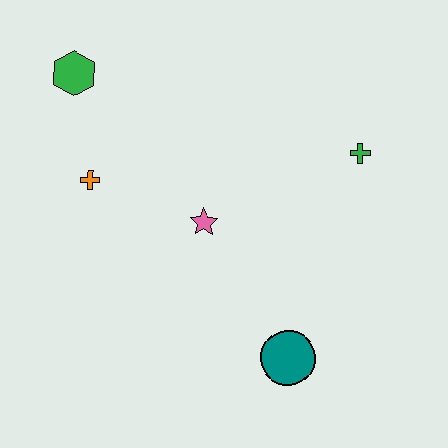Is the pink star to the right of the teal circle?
No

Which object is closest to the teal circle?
The pink star is closest to the teal circle.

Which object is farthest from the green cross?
The green hexagon is farthest from the green cross.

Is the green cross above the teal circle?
Yes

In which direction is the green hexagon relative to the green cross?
The green hexagon is to the left of the green cross.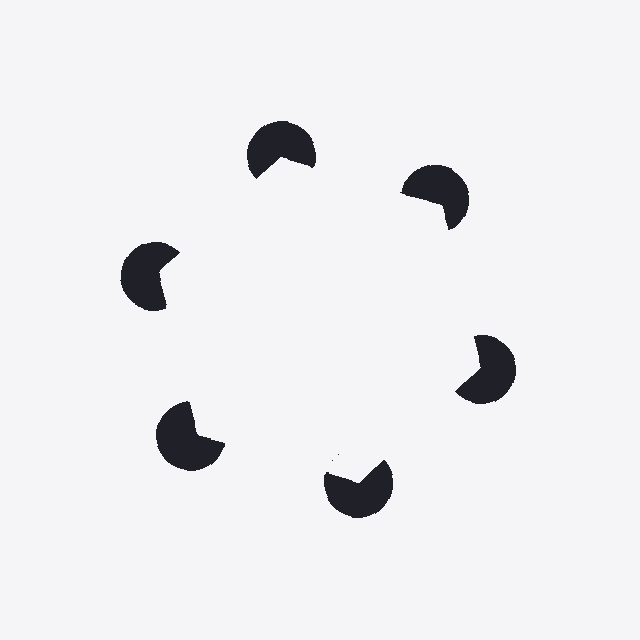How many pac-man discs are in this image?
There are 6 — one at each vertex of the illusory hexagon.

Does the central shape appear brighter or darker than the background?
It typically appears slightly brighter than the background, even though no actual brightness change is drawn.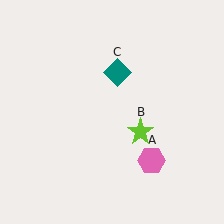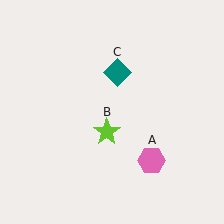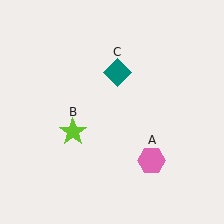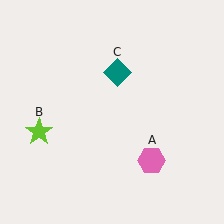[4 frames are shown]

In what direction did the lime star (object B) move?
The lime star (object B) moved left.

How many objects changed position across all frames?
1 object changed position: lime star (object B).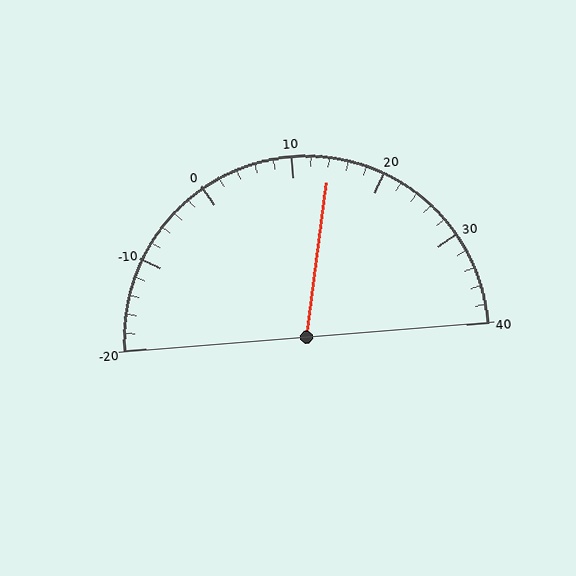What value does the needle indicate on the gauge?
The needle indicates approximately 14.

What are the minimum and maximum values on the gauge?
The gauge ranges from -20 to 40.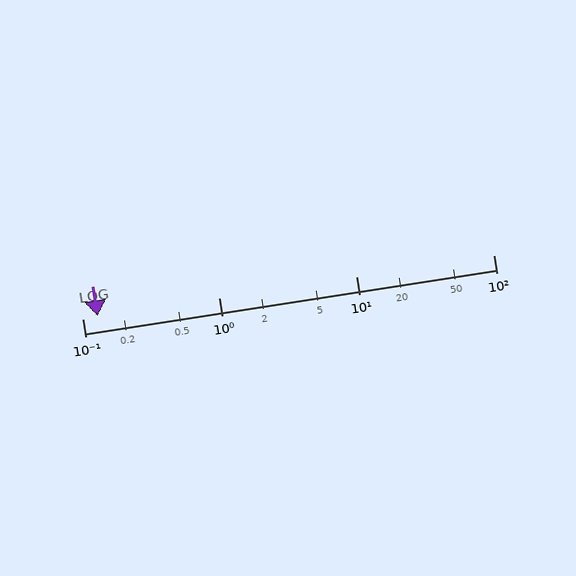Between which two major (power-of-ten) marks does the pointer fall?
The pointer is between 0.1 and 1.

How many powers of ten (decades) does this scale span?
The scale spans 3 decades, from 0.1 to 100.